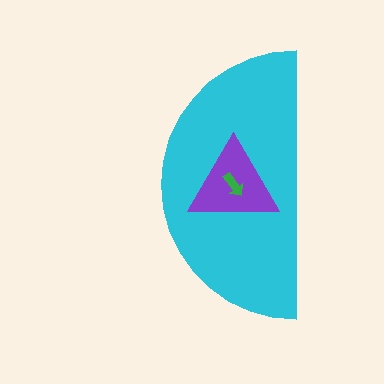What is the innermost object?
The green arrow.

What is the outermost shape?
The cyan semicircle.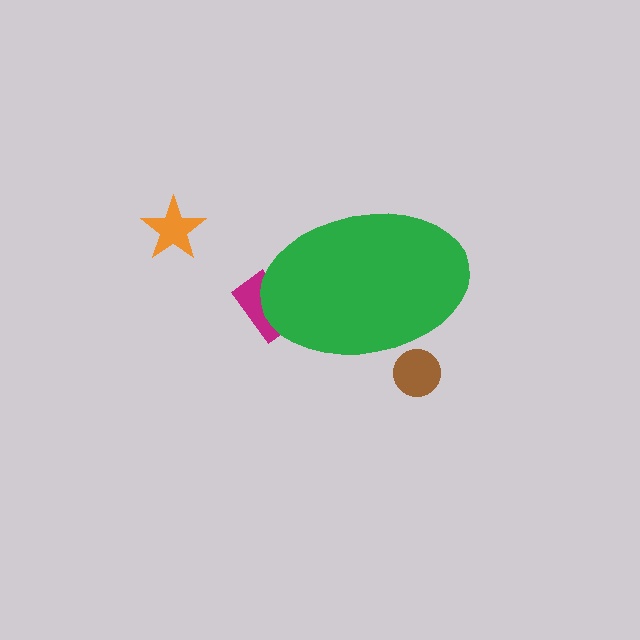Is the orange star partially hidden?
No, the orange star is fully visible.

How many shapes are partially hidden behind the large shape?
2 shapes are partially hidden.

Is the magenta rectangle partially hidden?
Yes, the magenta rectangle is partially hidden behind the green ellipse.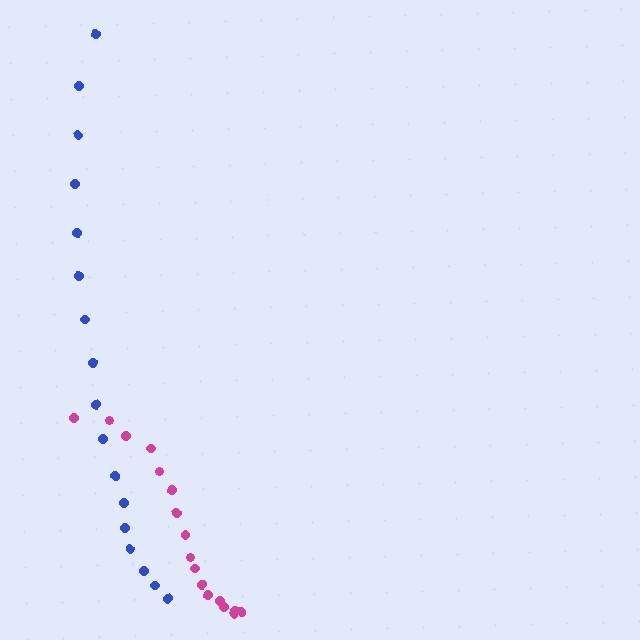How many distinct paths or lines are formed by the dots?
There are 2 distinct paths.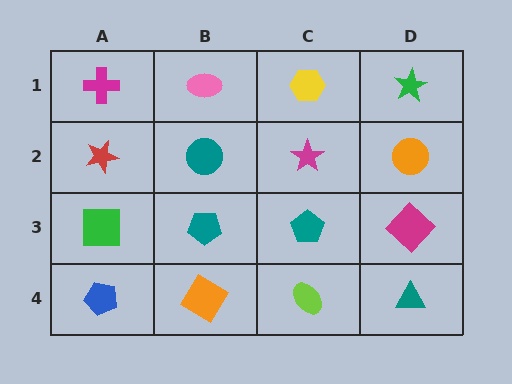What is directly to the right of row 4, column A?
An orange diamond.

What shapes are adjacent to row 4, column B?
A teal pentagon (row 3, column B), a blue pentagon (row 4, column A), a lime ellipse (row 4, column C).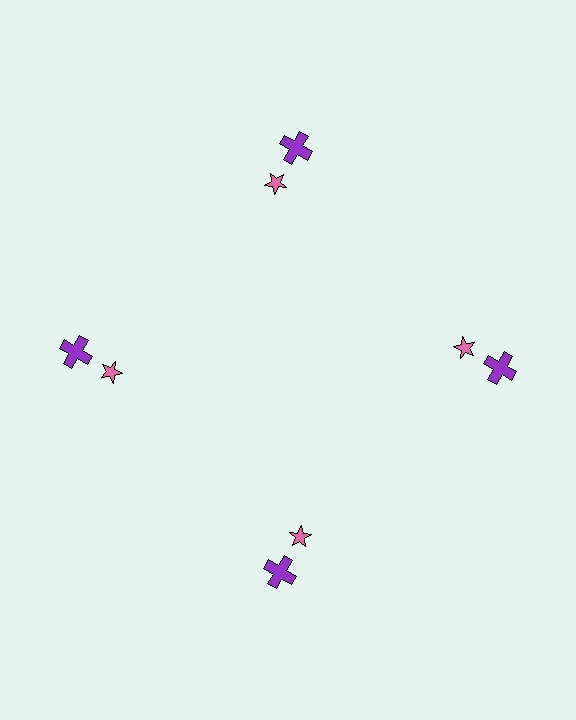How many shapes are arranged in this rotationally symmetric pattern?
There are 8 shapes, arranged in 4 groups of 2.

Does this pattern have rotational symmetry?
Yes, this pattern has 4-fold rotational symmetry. It looks the same after rotating 90 degrees around the center.